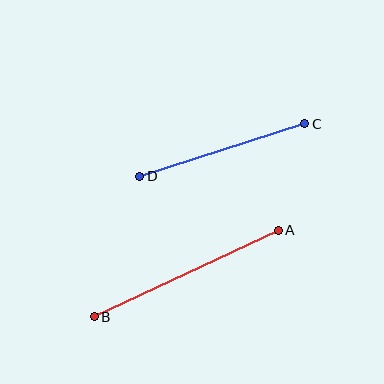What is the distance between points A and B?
The distance is approximately 204 pixels.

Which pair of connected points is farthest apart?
Points A and B are farthest apart.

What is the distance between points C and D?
The distance is approximately 173 pixels.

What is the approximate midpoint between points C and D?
The midpoint is at approximately (222, 150) pixels.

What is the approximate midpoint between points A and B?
The midpoint is at approximately (186, 273) pixels.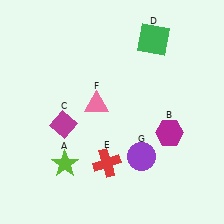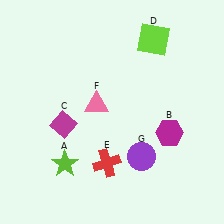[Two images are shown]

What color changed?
The square (D) changed from green in Image 1 to lime in Image 2.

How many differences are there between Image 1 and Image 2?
There is 1 difference between the two images.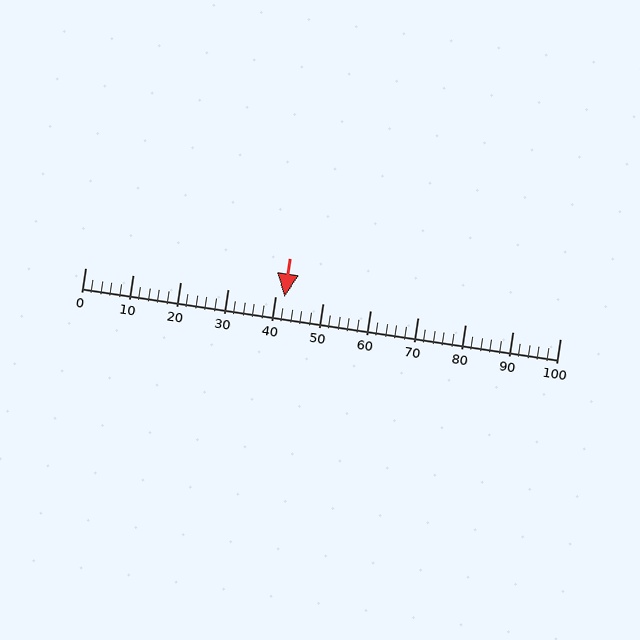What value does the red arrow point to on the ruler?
The red arrow points to approximately 42.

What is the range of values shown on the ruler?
The ruler shows values from 0 to 100.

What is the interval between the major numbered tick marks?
The major tick marks are spaced 10 units apart.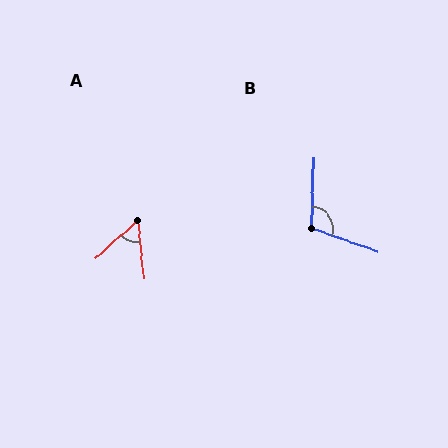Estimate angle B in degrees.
Approximately 107 degrees.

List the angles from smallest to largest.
A (54°), B (107°).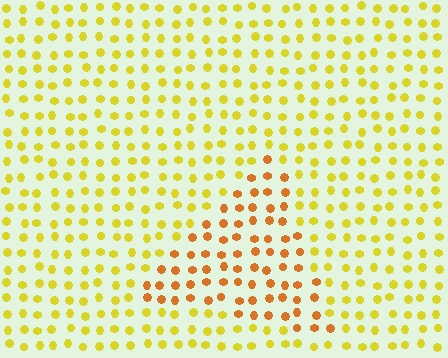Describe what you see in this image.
The image is filled with small yellow elements in a uniform arrangement. A triangle-shaped region is visible where the elements are tinted to a slightly different hue, forming a subtle color boundary.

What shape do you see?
I see a triangle.